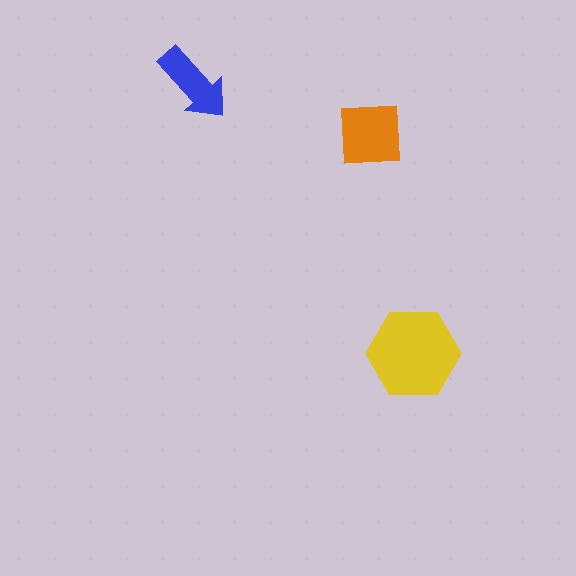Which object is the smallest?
The blue arrow.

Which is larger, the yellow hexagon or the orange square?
The yellow hexagon.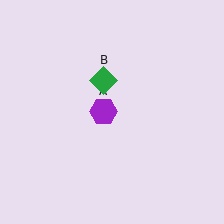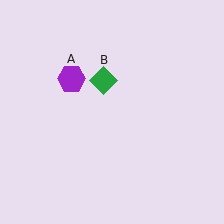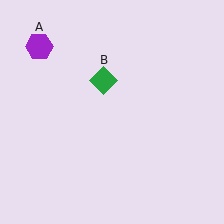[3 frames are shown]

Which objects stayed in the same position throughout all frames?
Green diamond (object B) remained stationary.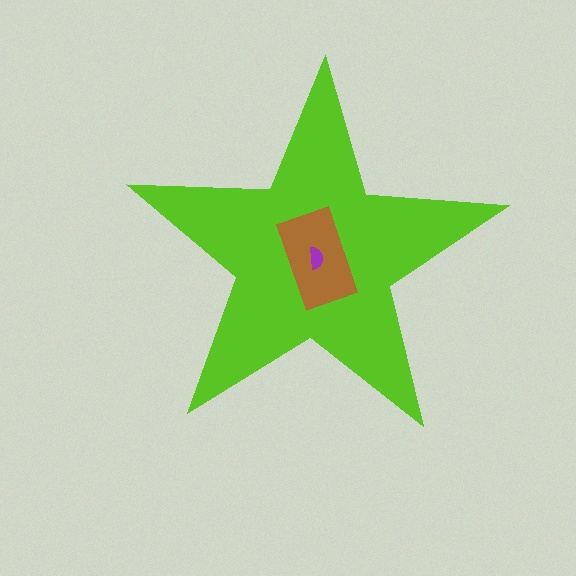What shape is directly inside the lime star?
The brown rectangle.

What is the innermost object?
The purple semicircle.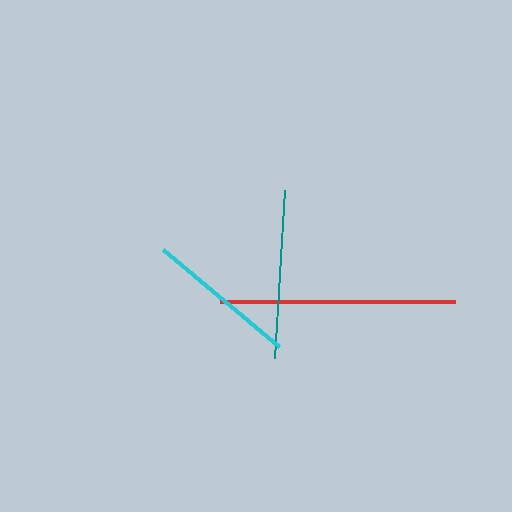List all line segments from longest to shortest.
From longest to shortest: red, teal, cyan.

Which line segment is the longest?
The red line is the longest at approximately 235 pixels.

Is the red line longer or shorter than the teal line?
The red line is longer than the teal line.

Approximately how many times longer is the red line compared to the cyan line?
The red line is approximately 1.6 times the length of the cyan line.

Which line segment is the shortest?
The cyan line is the shortest at approximately 151 pixels.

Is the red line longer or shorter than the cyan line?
The red line is longer than the cyan line.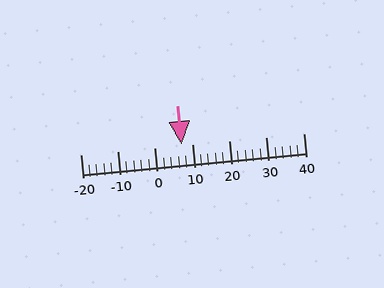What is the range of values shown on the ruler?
The ruler shows values from -20 to 40.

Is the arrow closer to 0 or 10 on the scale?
The arrow is closer to 10.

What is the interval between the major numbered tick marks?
The major tick marks are spaced 10 units apart.